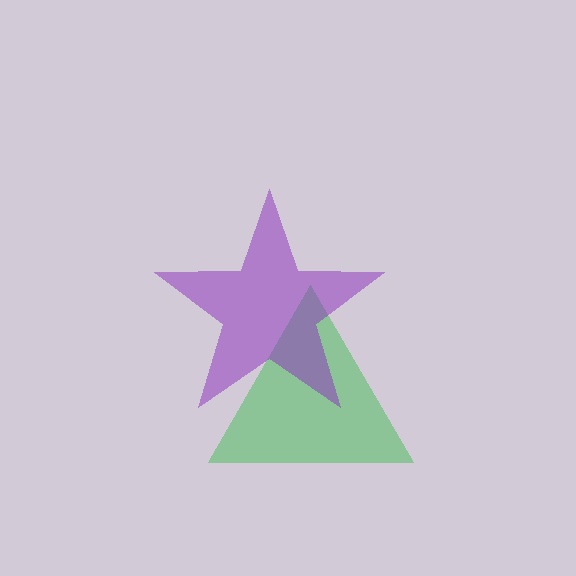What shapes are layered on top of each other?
The layered shapes are: a green triangle, a purple star.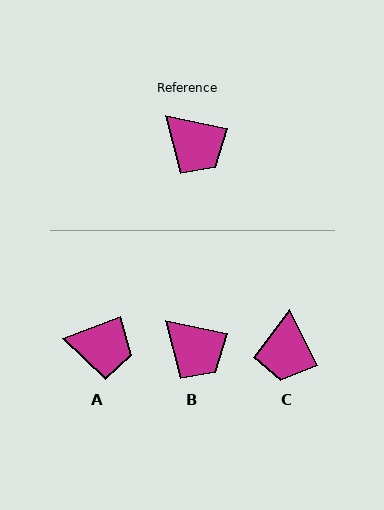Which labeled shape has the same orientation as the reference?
B.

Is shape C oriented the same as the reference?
No, it is off by about 51 degrees.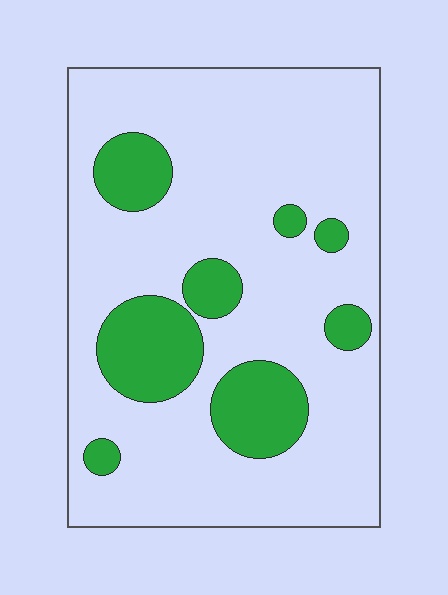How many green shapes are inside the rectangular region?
8.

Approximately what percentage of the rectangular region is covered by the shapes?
Approximately 20%.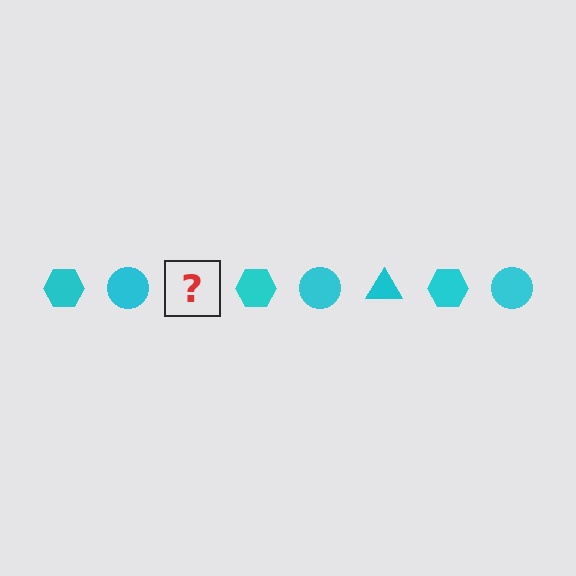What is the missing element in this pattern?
The missing element is a cyan triangle.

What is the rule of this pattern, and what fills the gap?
The rule is that the pattern cycles through hexagon, circle, triangle shapes in cyan. The gap should be filled with a cyan triangle.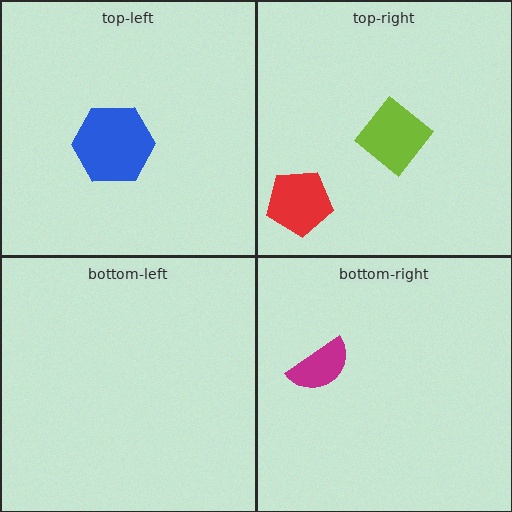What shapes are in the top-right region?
The lime diamond, the red pentagon.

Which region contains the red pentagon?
The top-right region.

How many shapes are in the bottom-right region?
1.